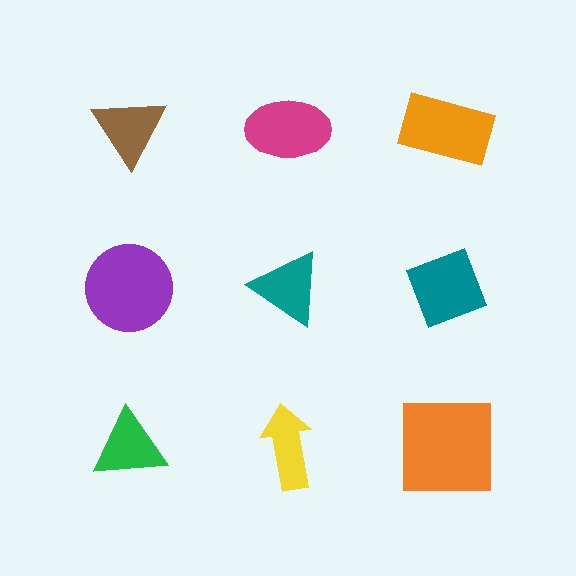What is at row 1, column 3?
An orange rectangle.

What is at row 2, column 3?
A teal diamond.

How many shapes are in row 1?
3 shapes.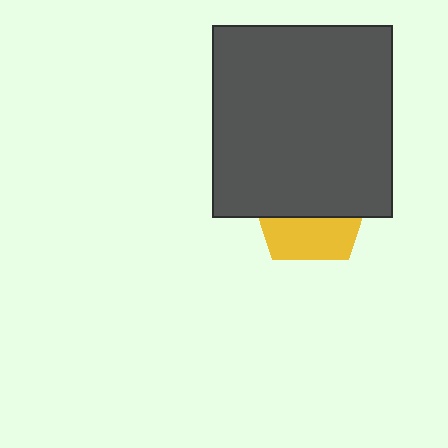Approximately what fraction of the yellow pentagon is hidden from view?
Roughly 62% of the yellow pentagon is hidden behind the dark gray rectangle.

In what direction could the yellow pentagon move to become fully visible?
The yellow pentagon could move down. That would shift it out from behind the dark gray rectangle entirely.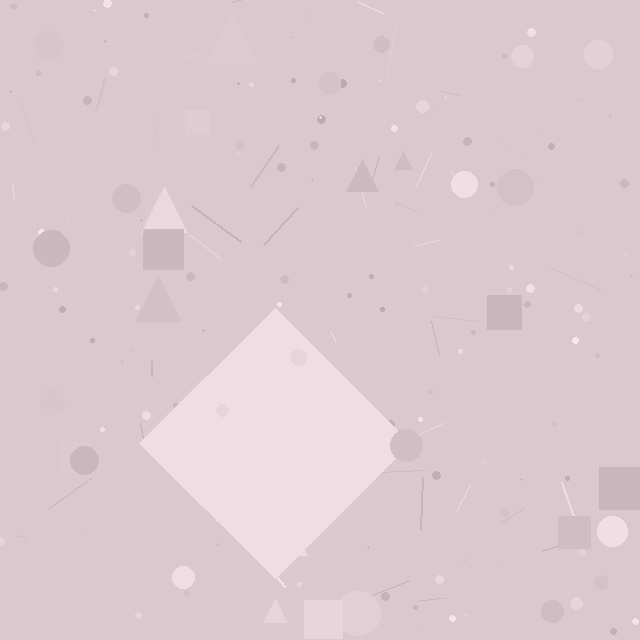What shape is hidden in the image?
A diamond is hidden in the image.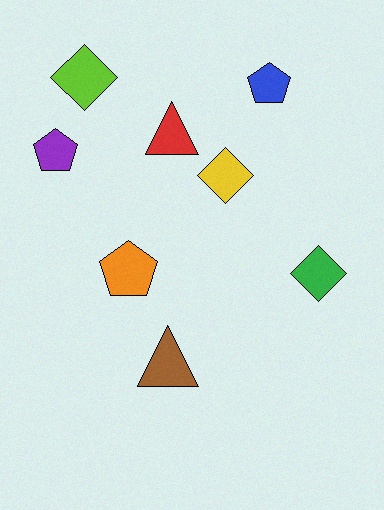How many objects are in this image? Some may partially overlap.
There are 8 objects.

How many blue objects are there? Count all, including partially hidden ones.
There is 1 blue object.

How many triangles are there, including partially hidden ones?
There are 2 triangles.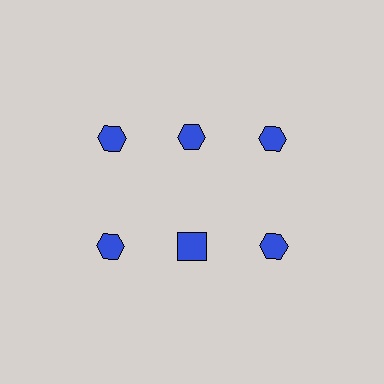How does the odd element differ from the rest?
It has a different shape: square instead of hexagon.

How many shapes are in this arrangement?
There are 6 shapes arranged in a grid pattern.